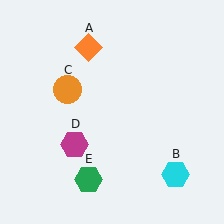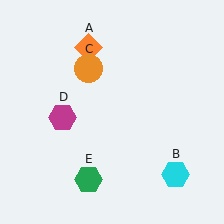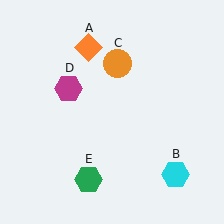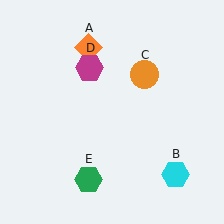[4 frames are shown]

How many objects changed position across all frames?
2 objects changed position: orange circle (object C), magenta hexagon (object D).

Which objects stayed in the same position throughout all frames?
Orange diamond (object A) and cyan hexagon (object B) and green hexagon (object E) remained stationary.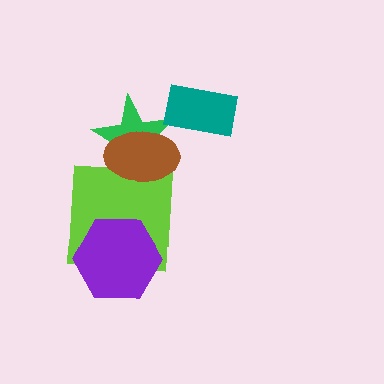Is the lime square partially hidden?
Yes, it is partially covered by another shape.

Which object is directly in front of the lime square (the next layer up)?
The brown ellipse is directly in front of the lime square.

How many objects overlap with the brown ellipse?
2 objects overlap with the brown ellipse.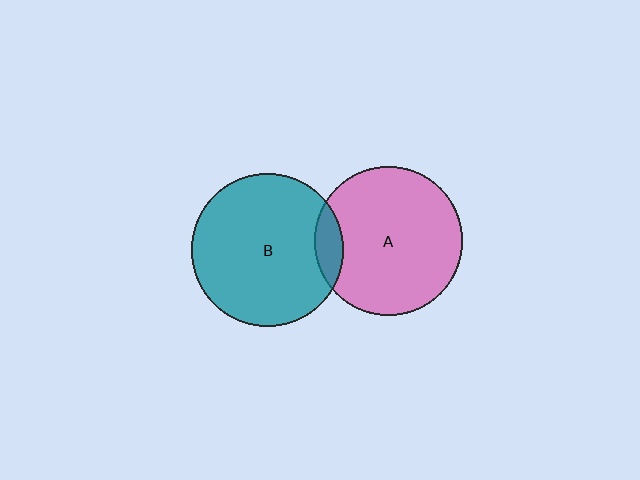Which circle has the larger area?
Circle B (teal).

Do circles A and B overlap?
Yes.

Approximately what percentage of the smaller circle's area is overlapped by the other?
Approximately 10%.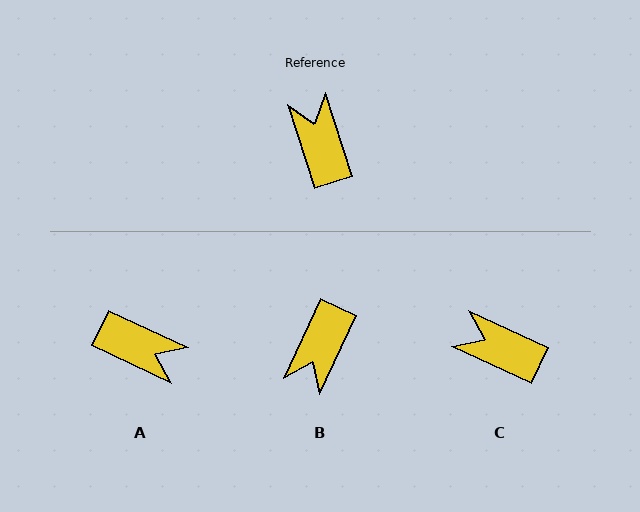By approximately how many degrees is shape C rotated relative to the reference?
Approximately 47 degrees counter-clockwise.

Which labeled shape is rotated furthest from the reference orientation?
B, about 137 degrees away.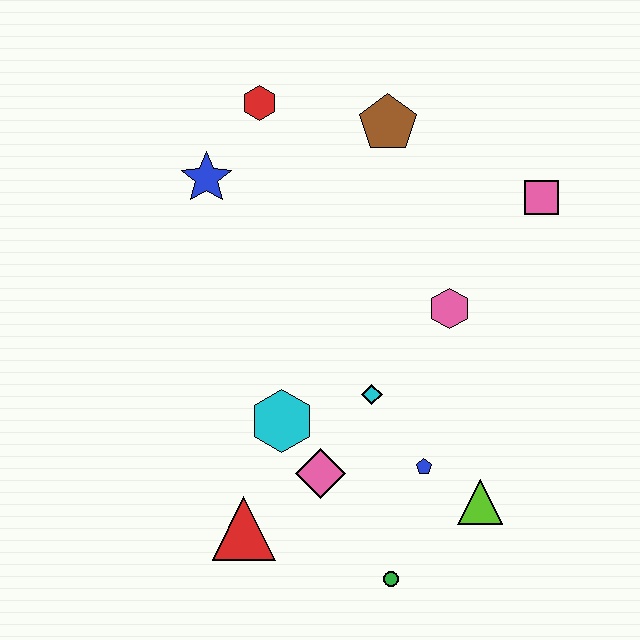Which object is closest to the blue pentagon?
The lime triangle is closest to the blue pentagon.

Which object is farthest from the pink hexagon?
The red triangle is farthest from the pink hexagon.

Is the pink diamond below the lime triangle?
No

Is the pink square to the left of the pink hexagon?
No